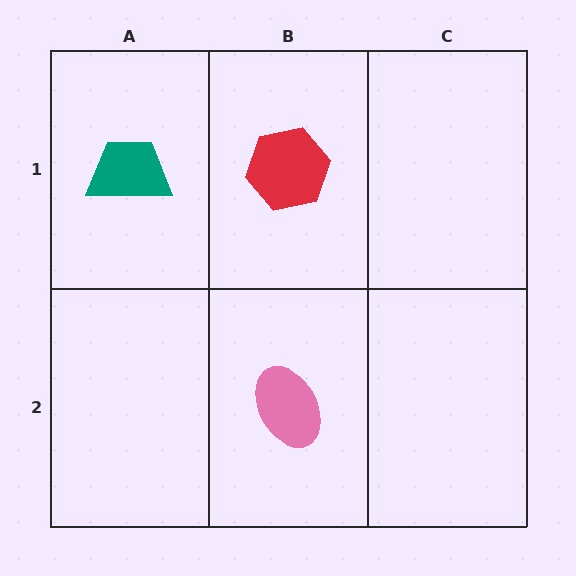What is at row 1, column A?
A teal trapezoid.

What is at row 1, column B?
A red hexagon.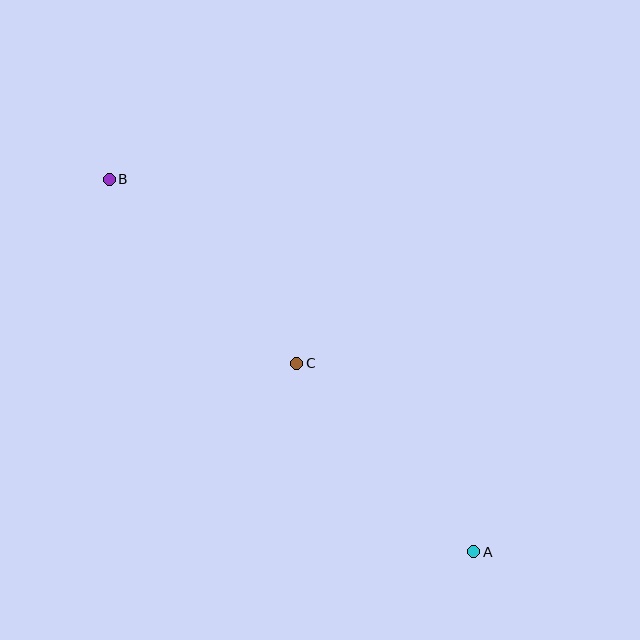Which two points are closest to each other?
Points A and C are closest to each other.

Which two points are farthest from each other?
Points A and B are farthest from each other.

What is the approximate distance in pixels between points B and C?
The distance between B and C is approximately 263 pixels.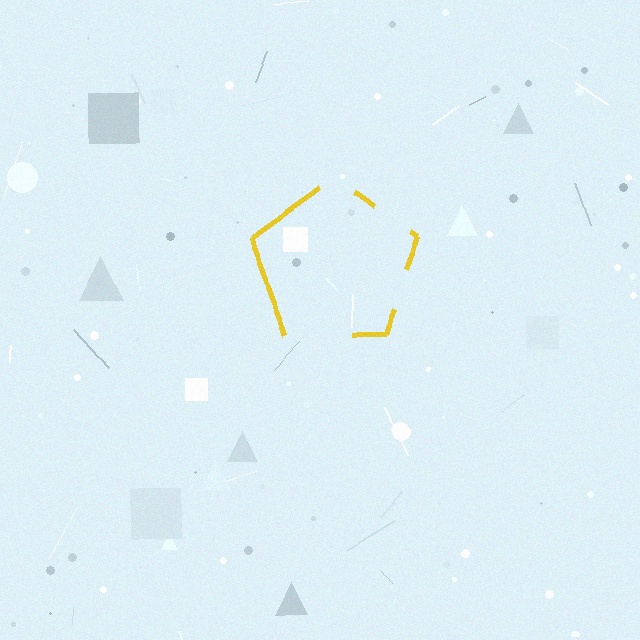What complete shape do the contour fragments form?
The contour fragments form a pentagon.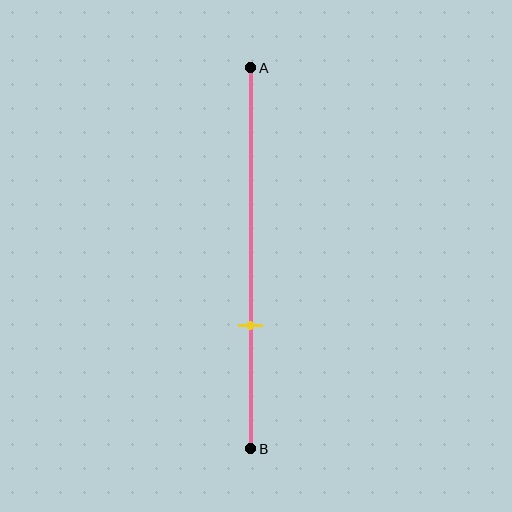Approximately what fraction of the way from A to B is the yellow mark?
The yellow mark is approximately 70% of the way from A to B.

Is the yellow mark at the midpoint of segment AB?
No, the mark is at about 70% from A, not at the 50% midpoint.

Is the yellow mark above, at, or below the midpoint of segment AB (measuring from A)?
The yellow mark is below the midpoint of segment AB.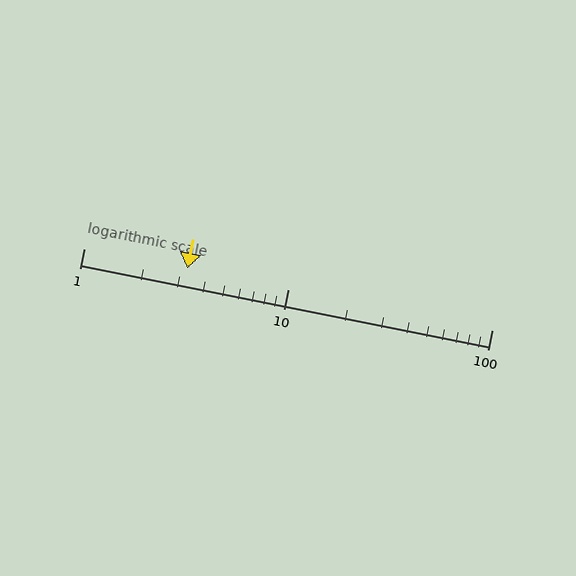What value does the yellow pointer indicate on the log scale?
The pointer indicates approximately 3.2.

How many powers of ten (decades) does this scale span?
The scale spans 2 decades, from 1 to 100.